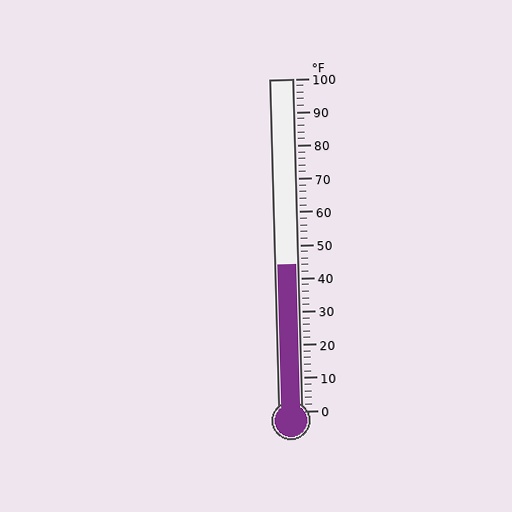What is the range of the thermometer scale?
The thermometer scale ranges from 0°F to 100°F.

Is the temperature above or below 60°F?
The temperature is below 60°F.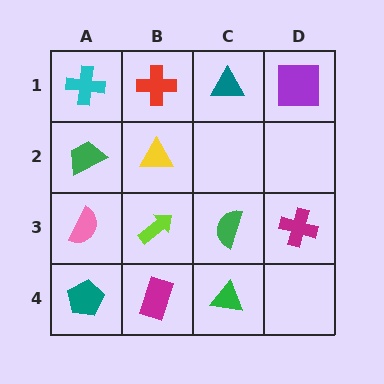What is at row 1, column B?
A red cross.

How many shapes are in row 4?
3 shapes.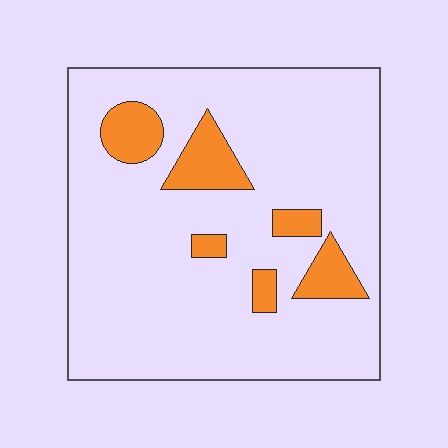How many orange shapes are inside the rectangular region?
6.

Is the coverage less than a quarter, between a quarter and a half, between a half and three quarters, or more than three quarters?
Less than a quarter.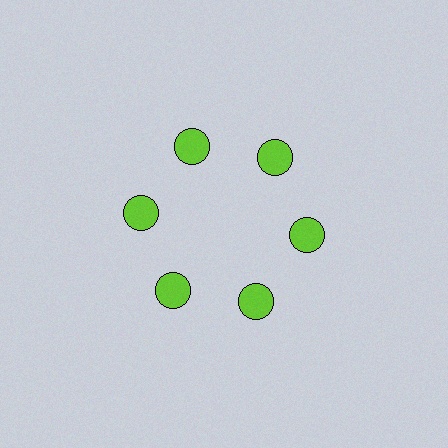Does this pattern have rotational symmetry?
Yes, this pattern has 6-fold rotational symmetry. It looks the same after rotating 60 degrees around the center.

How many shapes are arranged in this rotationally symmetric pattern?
There are 6 shapes, arranged in 6 groups of 1.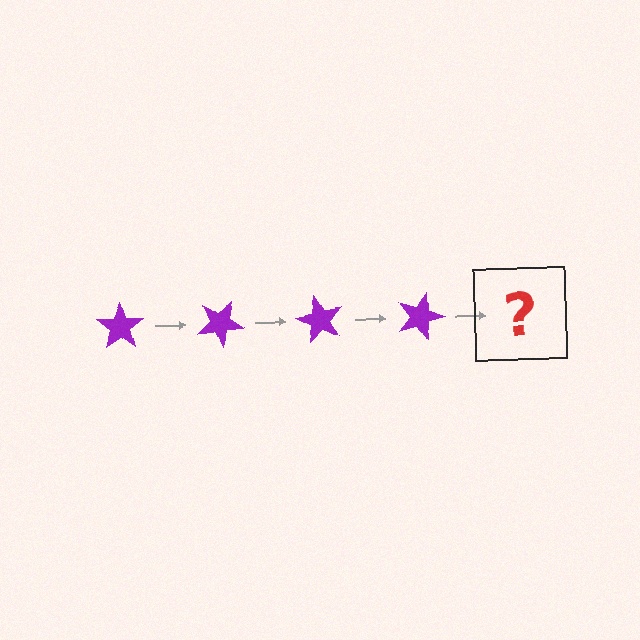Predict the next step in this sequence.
The next step is a purple star rotated 120 degrees.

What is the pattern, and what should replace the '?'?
The pattern is that the star rotates 30 degrees each step. The '?' should be a purple star rotated 120 degrees.